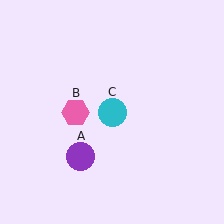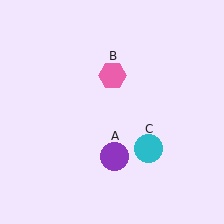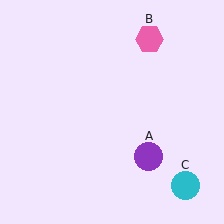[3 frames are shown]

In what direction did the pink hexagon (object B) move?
The pink hexagon (object B) moved up and to the right.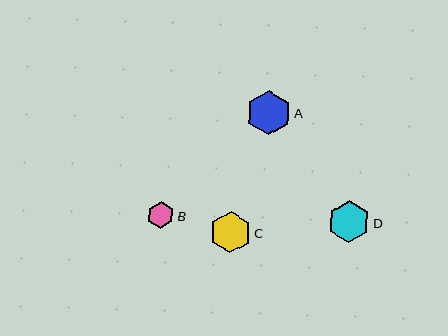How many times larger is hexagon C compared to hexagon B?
Hexagon C is approximately 1.5 times the size of hexagon B.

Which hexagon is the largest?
Hexagon A is the largest with a size of approximately 45 pixels.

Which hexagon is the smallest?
Hexagon B is the smallest with a size of approximately 27 pixels.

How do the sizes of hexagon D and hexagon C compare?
Hexagon D and hexagon C are approximately the same size.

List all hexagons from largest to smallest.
From largest to smallest: A, D, C, B.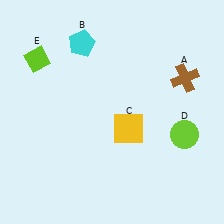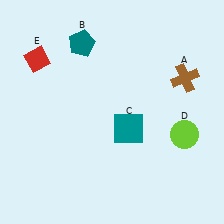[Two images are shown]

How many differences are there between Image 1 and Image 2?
There are 3 differences between the two images.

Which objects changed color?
B changed from cyan to teal. C changed from yellow to teal. E changed from lime to red.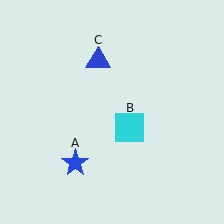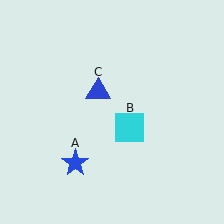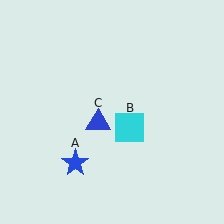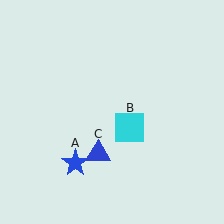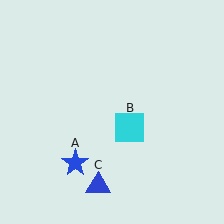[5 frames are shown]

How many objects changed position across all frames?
1 object changed position: blue triangle (object C).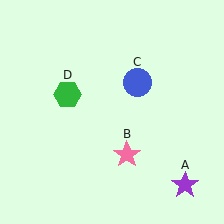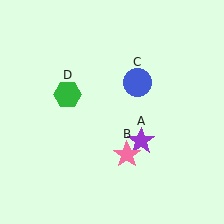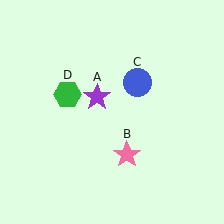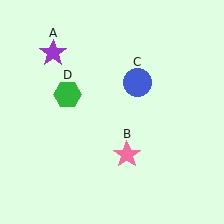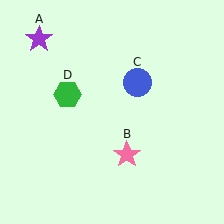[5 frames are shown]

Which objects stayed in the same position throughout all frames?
Pink star (object B) and blue circle (object C) and green hexagon (object D) remained stationary.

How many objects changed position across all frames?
1 object changed position: purple star (object A).